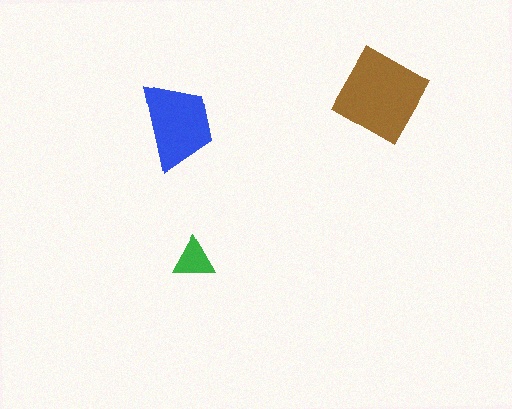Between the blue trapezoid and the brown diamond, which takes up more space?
The brown diamond.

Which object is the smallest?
The green triangle.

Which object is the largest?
The brown diamond.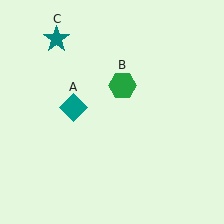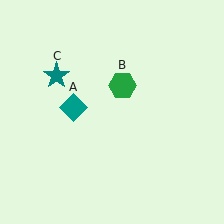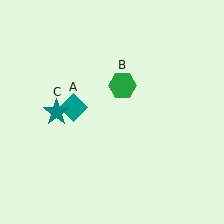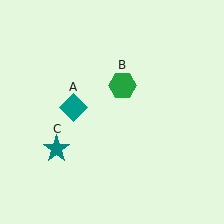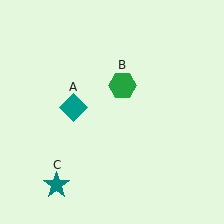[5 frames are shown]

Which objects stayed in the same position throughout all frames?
Teal diamond (object A) and green hexagon (object B) remained stationary.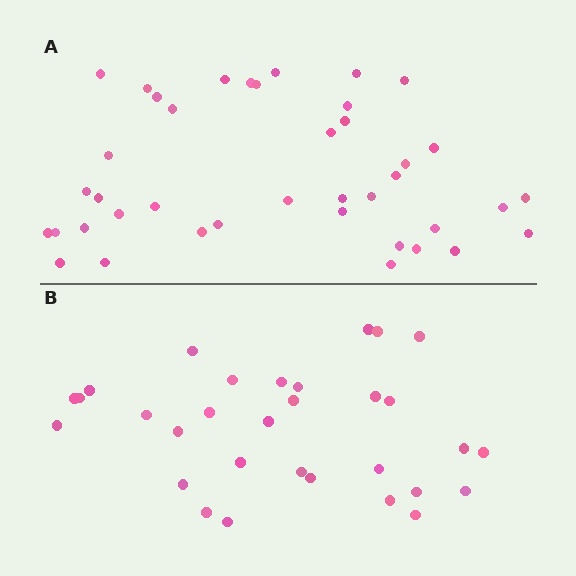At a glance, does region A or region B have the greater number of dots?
Region A (the top region) has more dots.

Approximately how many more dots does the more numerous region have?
Region A has roughly 8 or so more dots than region B.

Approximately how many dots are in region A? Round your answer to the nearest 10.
About 40 dots.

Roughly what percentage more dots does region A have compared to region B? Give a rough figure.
About 30% more.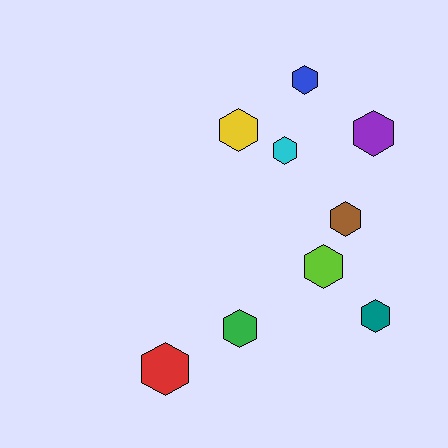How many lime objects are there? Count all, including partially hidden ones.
There is 1 lime object.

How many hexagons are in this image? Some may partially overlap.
There are 9 hexagons.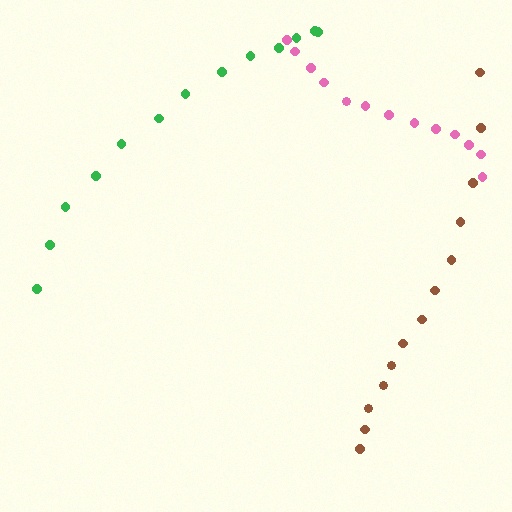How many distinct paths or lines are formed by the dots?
There are 3 distinct paths.